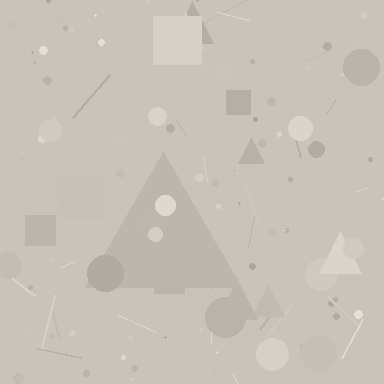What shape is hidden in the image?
A triangle is hidden in the image.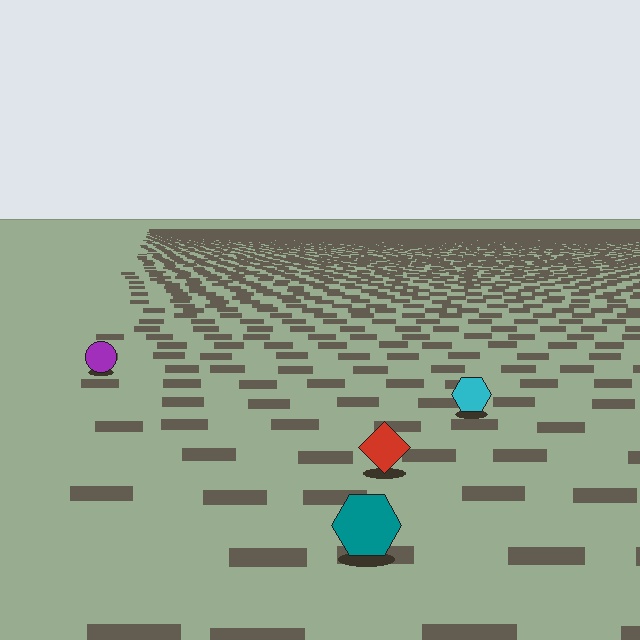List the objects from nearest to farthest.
From nearest to farthest: the teal hexagon, the red diamond, the cyan hexagon, the purple circle.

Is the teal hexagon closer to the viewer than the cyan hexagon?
Yes. The teal hexagon is closer — you can tell from the texture gradient: the ground texture is coarser near it.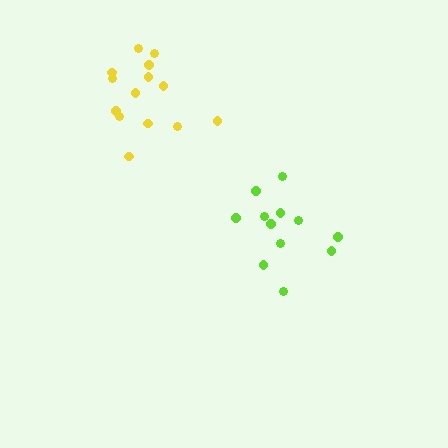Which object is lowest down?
The lime cluster is bottommost.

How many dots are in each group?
Group 1: 12 dots, Group 2: 14 dots (26 total).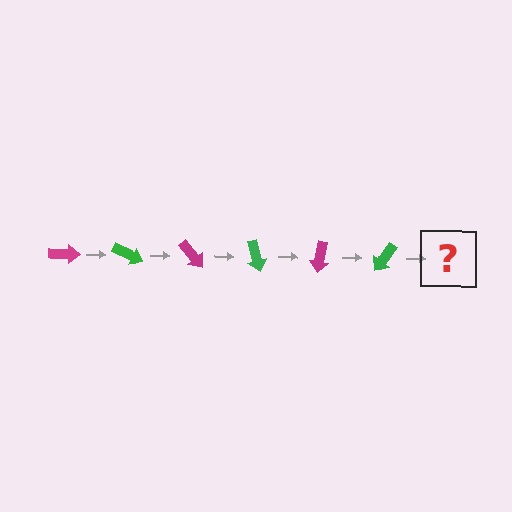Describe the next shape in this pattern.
It should be a magenta arrow, rotated 150 degrees from the start.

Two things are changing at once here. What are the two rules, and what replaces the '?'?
The two rules are that it rotates 25 degrees each step and the color cycles through magenta and green. The '?' should be a magenta arrow, rotated 150 degrees from the start.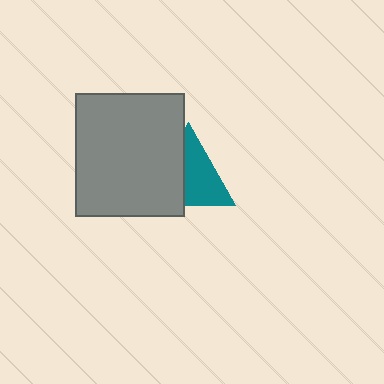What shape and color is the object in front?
The object in front is a gray rectangle.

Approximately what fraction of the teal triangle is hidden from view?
Roughly 44% of the teal triangle is hidden behind the gray rectangle.